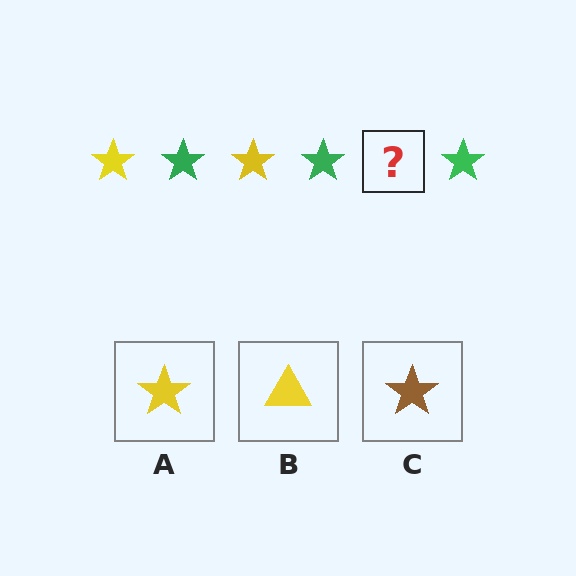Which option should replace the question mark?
Option A.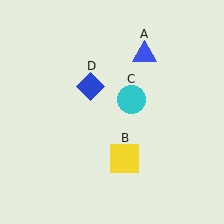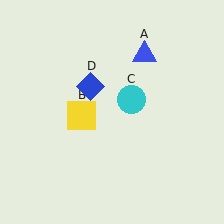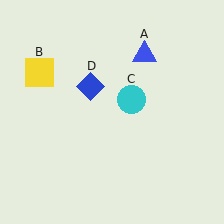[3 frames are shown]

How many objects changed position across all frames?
1 object changed position: yellow square (object B).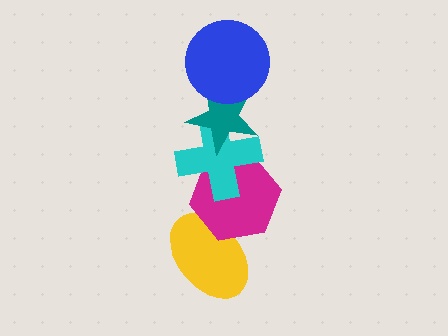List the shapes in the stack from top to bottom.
From top to bottom: the blue circle, the teal star, the cyan cross, the magenta hexagon, the yellow ellipse.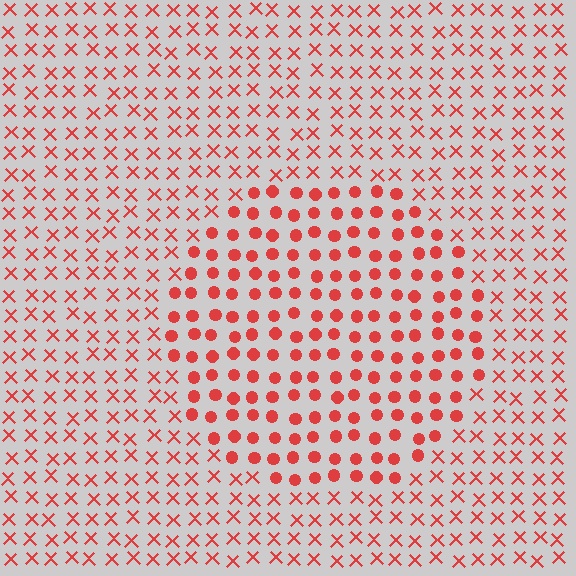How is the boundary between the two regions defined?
The boundary is defined by a change in element shape: circles inside vs. X marks outside. All elements share the same color and spacing.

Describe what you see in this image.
The image is filled with small red elements arranged in a uniform grid. A circle-shaped region contains circles, while the surrounding area contains X marks. The boundary is defined purely by the change in element shape.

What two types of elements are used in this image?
The image uses circles inside the circle region and X marks outside it.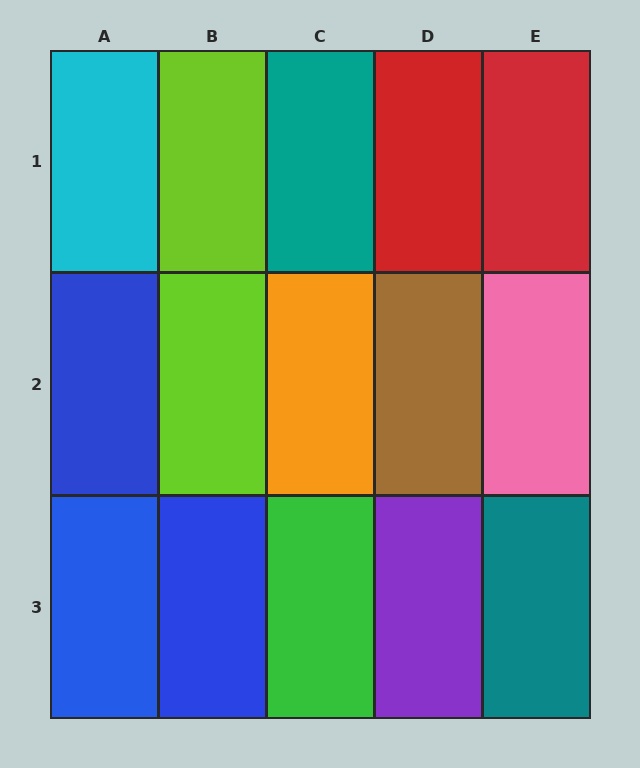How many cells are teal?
2 cells are teal.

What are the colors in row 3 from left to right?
Blue, blue, green, purple, teal.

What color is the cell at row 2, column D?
Brown.